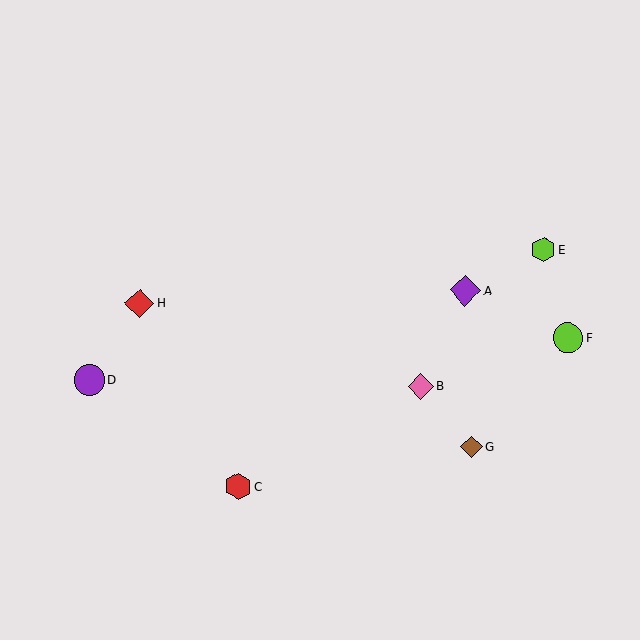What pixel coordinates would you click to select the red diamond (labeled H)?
Click at (140, 303) to select the red diamond H.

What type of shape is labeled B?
Shape B is a pink diamond.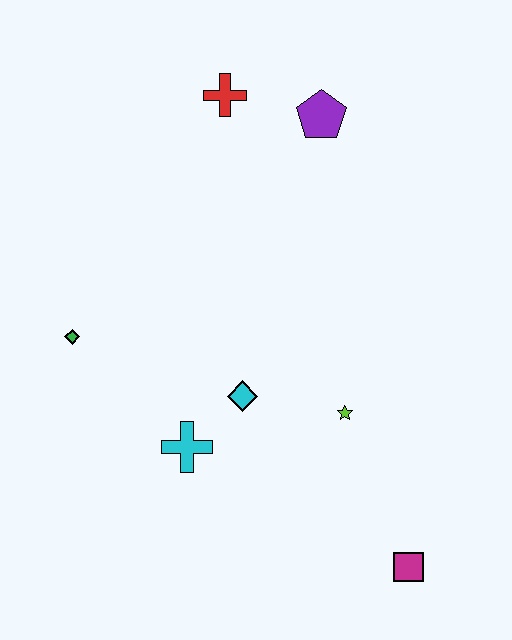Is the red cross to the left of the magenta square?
Yes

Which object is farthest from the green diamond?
The magenta square is farthest from the green diamond.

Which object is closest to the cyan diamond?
The cyan cross is closest to the cyan diamond.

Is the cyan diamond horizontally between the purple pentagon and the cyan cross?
Yes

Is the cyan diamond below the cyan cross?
No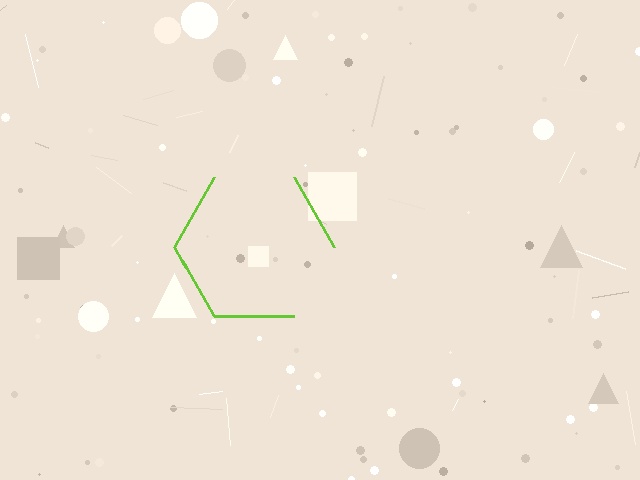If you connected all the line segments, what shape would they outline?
They would outline a hexagon.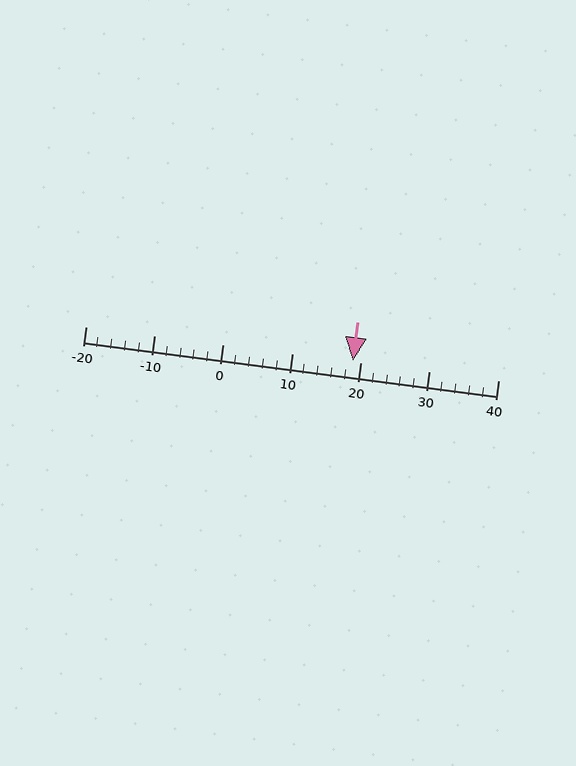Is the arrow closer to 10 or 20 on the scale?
The arrow is closer to 20.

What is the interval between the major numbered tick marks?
The major tick marks are spaced 10 units apart.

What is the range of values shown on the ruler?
The ruler shows values from -20 to 40.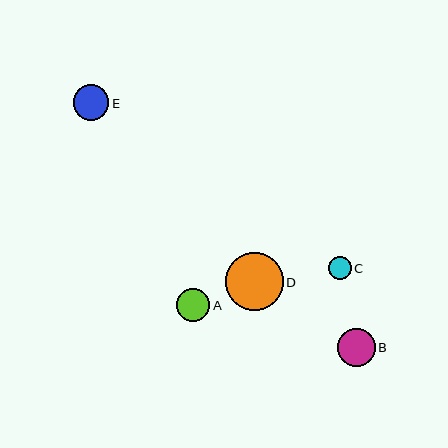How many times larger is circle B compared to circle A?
Circle B is approximately 1.2 times the size of circle A.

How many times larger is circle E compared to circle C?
Circle E is approximately 1.6 times the size of circle C.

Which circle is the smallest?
Circle C is the smallest with a size of approximately 23 pixels.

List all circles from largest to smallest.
From largest to smallest: D, B, E, A, C.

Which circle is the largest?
Circle D is the largest with a size of approximately 58 pixels.